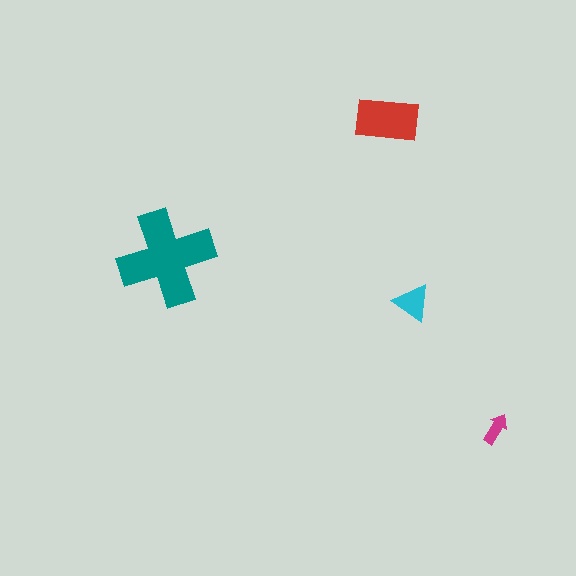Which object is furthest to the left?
The teal cross is leftmost.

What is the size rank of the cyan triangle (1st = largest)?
3rd.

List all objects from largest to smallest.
The teal cross, the red rectangle, the cyan triangle, the magenta arrow.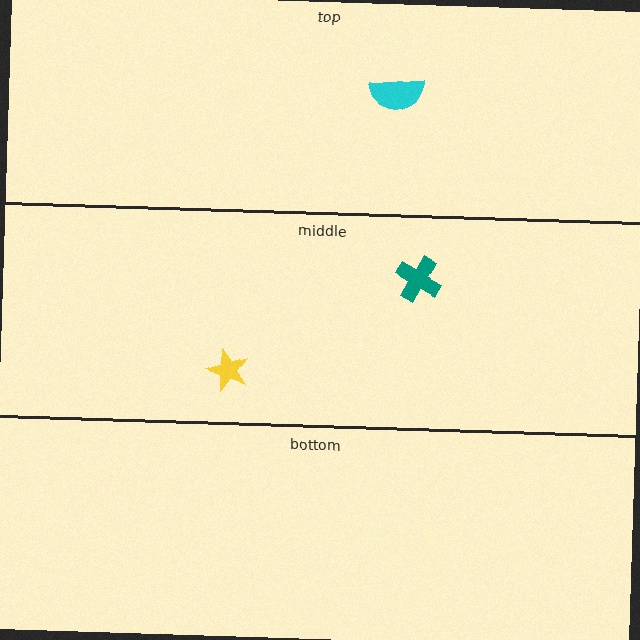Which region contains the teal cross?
The middle region.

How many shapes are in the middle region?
2.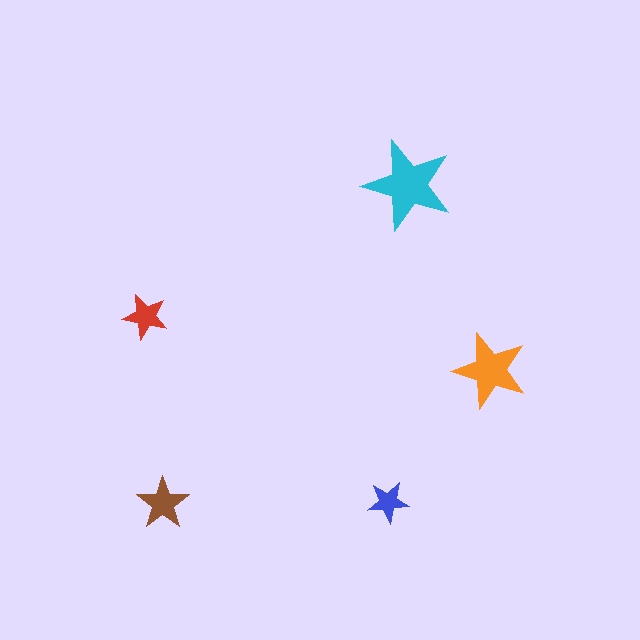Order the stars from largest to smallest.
the cyan one, the orange one, the brown one, the red one, the blue one.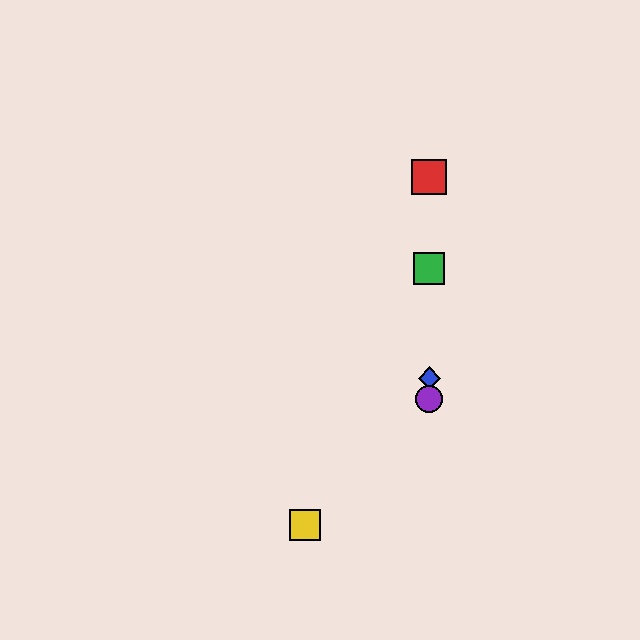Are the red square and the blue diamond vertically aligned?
Yes, both are at x≈429.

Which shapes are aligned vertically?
The red square, the blue diamond, the green square, the purple circle are aligned vertically.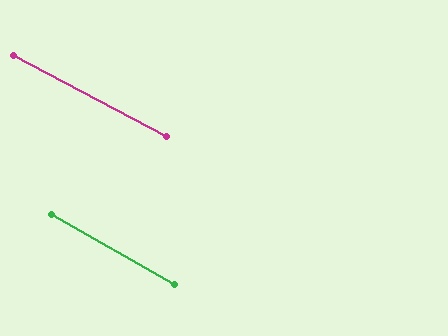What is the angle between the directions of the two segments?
Approximately 2 degrees.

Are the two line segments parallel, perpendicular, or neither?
Parallel — their directions differ by only 1.5°.